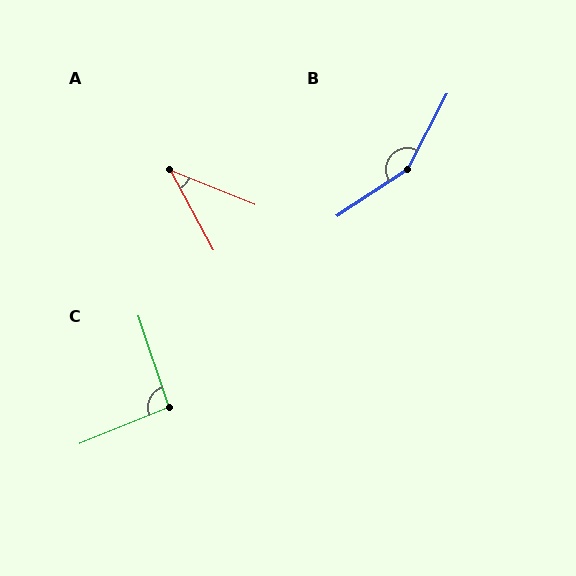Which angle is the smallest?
A, at approximately 40 degrees.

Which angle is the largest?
B, at approximately 151 degrees.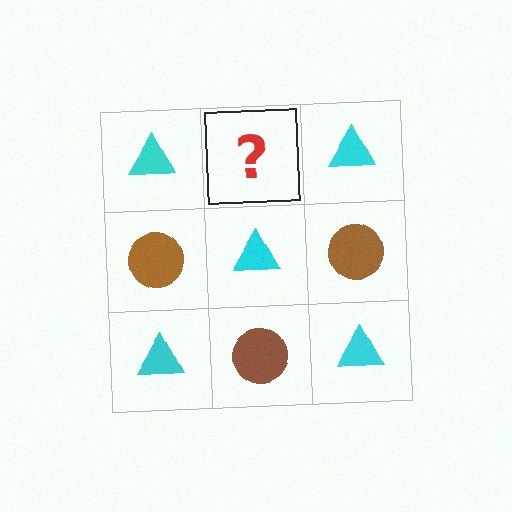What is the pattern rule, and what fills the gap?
The rule is that it alternates cyan triangle and brown circle in a checkerboard pattern. The gap should be filled with a brown circle.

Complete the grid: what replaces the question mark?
The question mark should be replaced with a brown circle.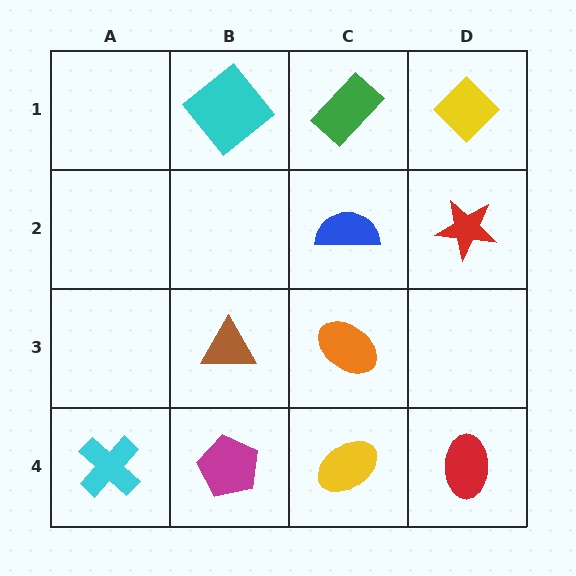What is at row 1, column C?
A green rectangle.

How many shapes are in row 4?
4 shapes.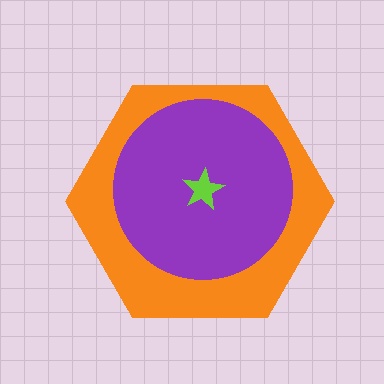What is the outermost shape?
The orange hexagon.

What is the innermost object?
The lime star.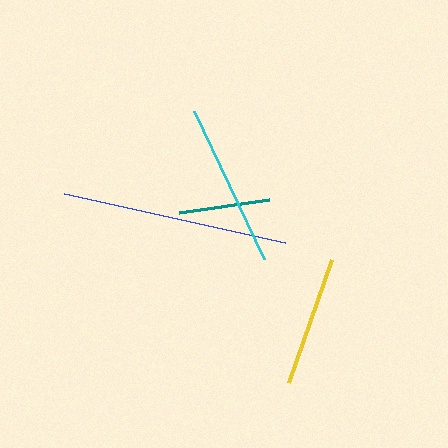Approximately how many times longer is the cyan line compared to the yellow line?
The cyan line is approximately 1.3 times the length of the yellow line.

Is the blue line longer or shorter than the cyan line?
The blue line is longer than the cyan line.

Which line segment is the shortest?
The teal line is the shortest at approximately 90 pixels.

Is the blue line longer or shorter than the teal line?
The blue line is longer than the teal line.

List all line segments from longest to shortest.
From longest to shortest: blue, cyan, yellow, teal.